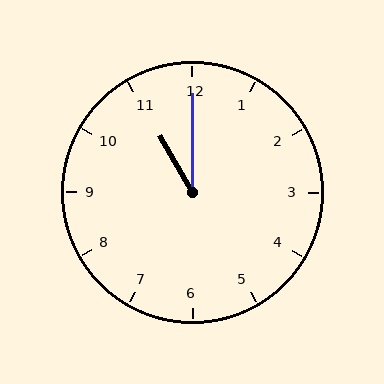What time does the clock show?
11:00.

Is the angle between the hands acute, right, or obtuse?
It is acute.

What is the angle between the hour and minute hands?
Approximately 30 degrees.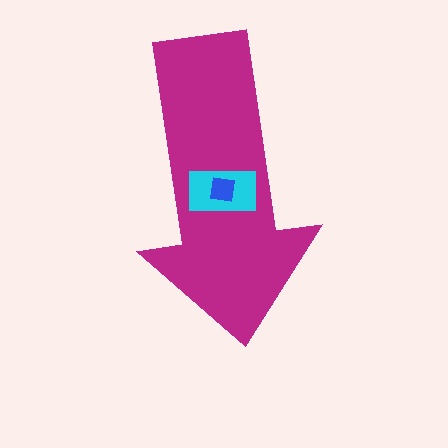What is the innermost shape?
The blue square.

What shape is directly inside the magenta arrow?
The cyan rectangle.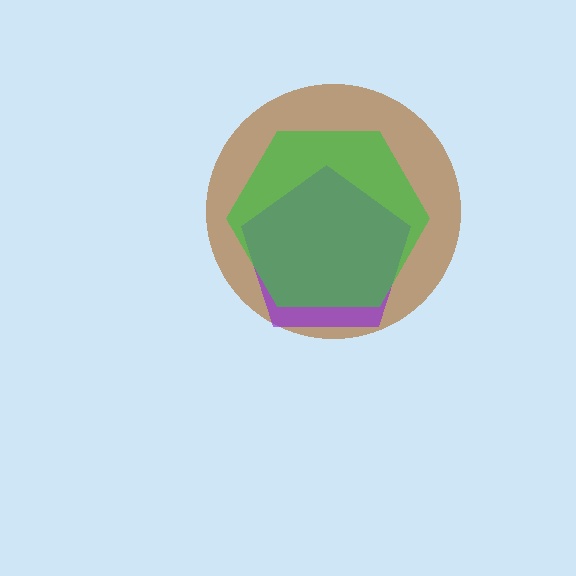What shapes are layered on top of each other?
The layered shapes are: a brown circle, a purple pentagon, a green hexagon.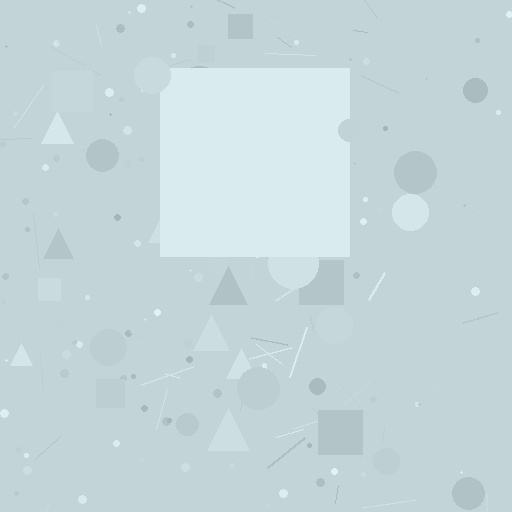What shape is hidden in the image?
A square is hidden in the image.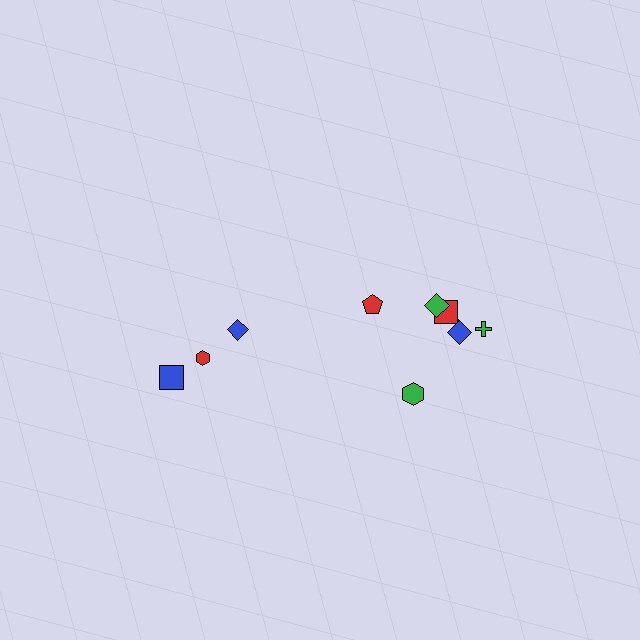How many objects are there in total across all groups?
There are 10 objects.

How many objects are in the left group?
There are 3 objects.